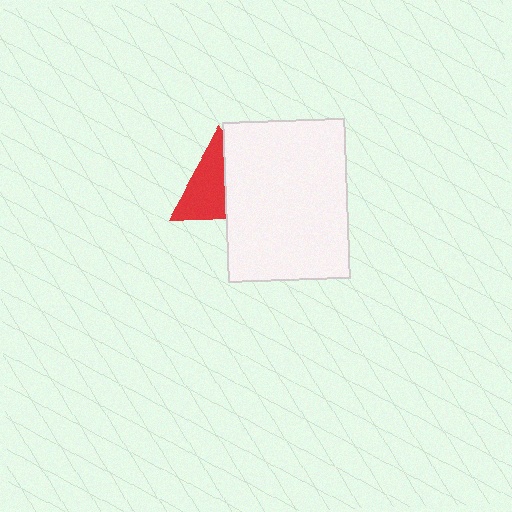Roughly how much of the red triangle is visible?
About half of it is visible (roughly 57%).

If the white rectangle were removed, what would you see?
You would see the complete red triangle.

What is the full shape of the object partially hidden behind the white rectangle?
The partially hidden object is a red triangle.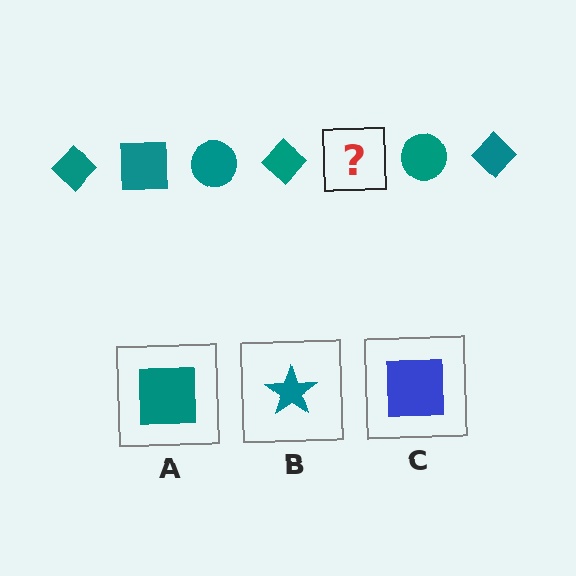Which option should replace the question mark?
Option A.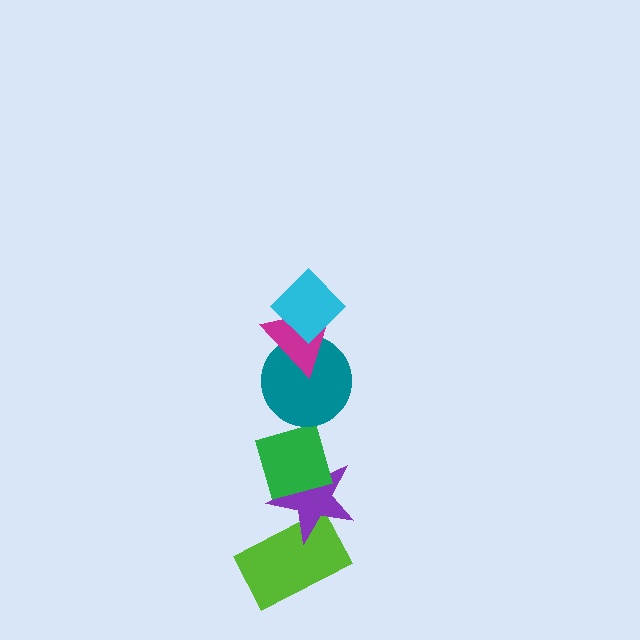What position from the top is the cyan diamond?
The cyan diamond is 1st from the top.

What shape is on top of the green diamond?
The teal circle is on top of the green diamond.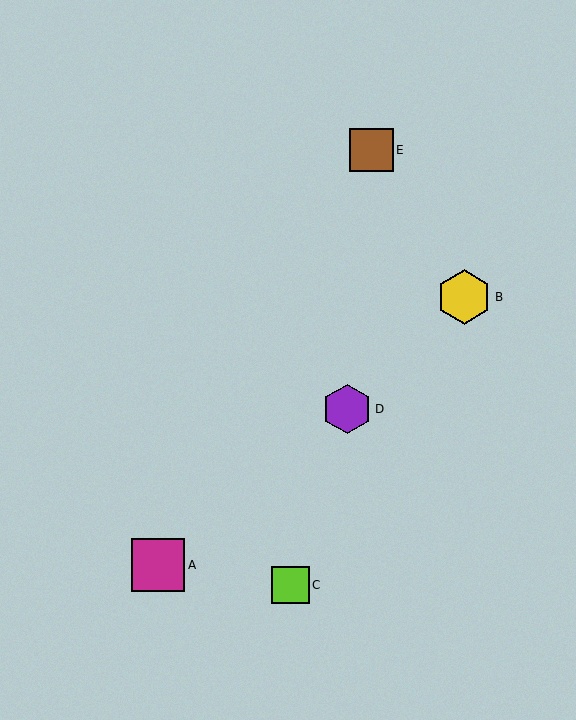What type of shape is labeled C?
Shape C is a lime square.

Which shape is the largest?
The yellow hexagon (labeled B) is the largest.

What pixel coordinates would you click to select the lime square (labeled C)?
Click at (290, 585) to select the lime square C.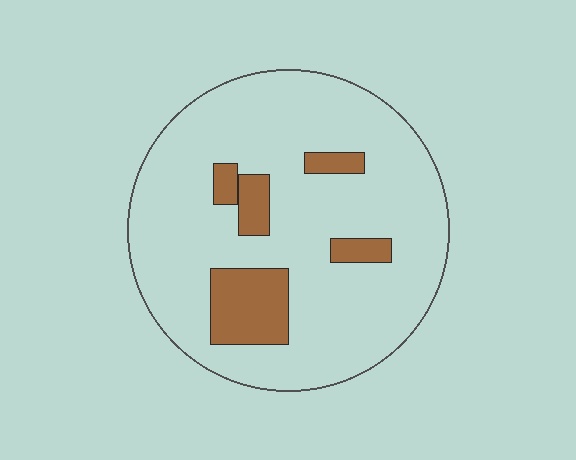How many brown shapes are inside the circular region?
5.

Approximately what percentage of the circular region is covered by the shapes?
Approximately 15%.